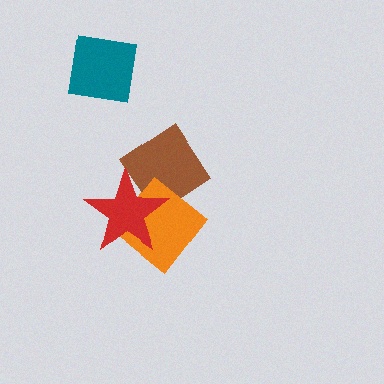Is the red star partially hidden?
No, no other shape covers it.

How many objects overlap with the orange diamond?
2 objects overlap with the orange diamond.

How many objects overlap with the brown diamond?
2 objects overlap with the brown diamond.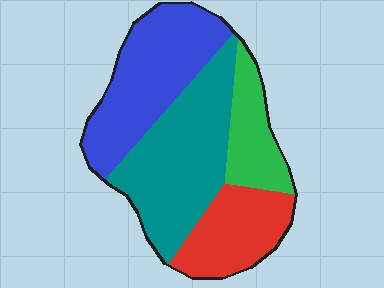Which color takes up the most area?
Teal, at roughly 35%.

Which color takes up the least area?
Green, at roughly 15%.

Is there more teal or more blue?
Teal.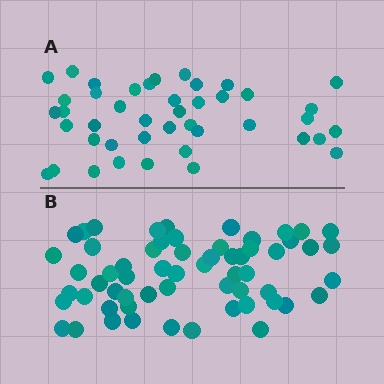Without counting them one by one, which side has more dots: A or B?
Region B (the bottom region) has more dots.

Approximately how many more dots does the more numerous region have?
Region B has approximately 15 more dots than region A.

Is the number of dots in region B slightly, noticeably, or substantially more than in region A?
Region B has noticeably more, but not dramatically so. The ratio is roughly 1.4 to 1.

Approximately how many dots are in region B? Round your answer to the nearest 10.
About 60 dots.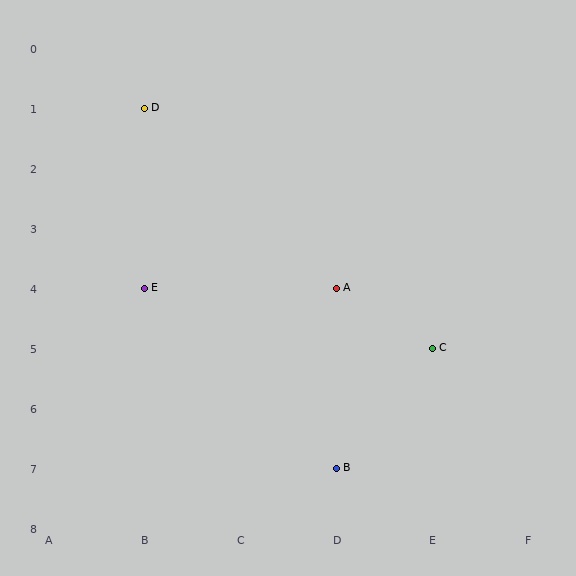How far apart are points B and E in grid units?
Points B and E are 2 columns and 3 rows apart (about 3.6 grid units diagonally).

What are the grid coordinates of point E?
Point E is at grid coordinates (B, 4).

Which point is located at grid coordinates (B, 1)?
Point D is at (B, 1).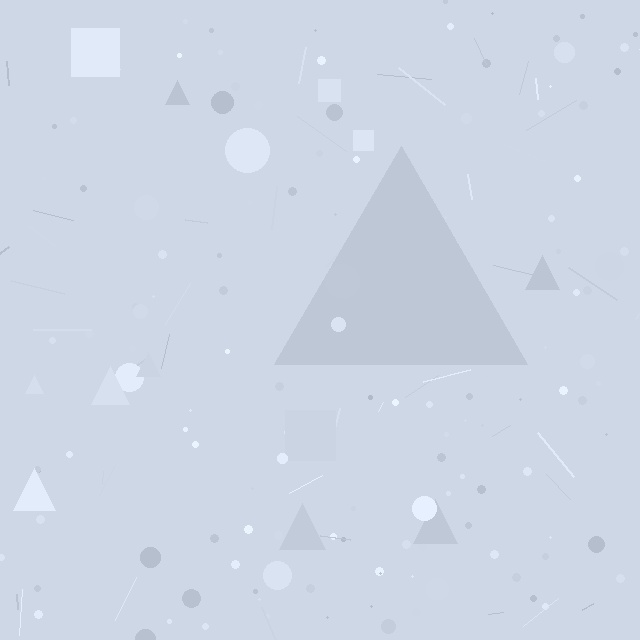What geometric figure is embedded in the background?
A triangle is embedded in the background.